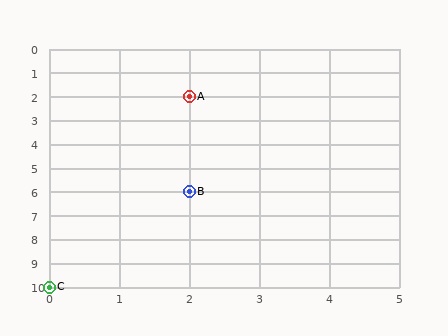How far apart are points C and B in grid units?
Points C and B are 2 columns and 4 rows apart (about 4.5 grid units diagonally).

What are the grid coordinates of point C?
Point C is at grid coordinates (0, 10).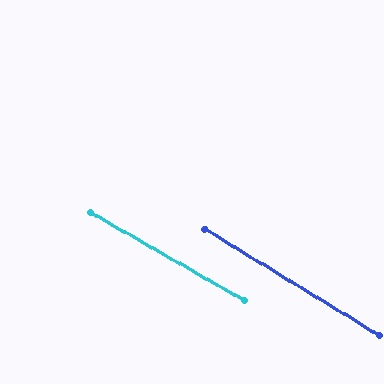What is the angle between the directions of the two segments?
Approximately 1 degree.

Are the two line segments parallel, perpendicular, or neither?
Parallel — their directions differ by only 1.5°.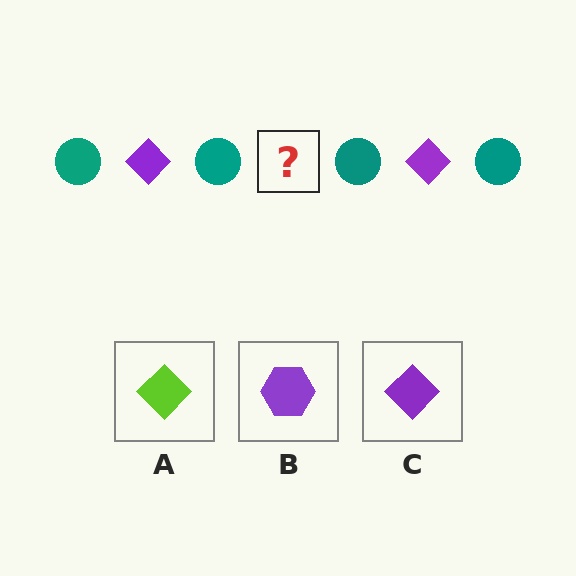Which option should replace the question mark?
Option C.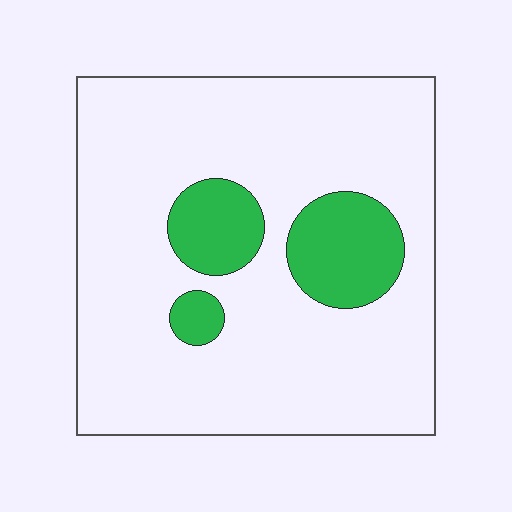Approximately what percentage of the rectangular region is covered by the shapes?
Approximately 15%.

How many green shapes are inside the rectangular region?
3.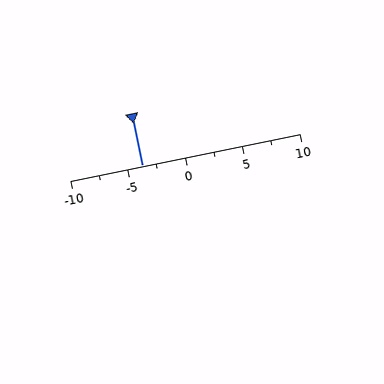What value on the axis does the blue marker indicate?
The marker indicates approximately -3.8.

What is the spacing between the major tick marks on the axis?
The major ticks are spaced 5 apart.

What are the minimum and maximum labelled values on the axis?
The axis runs from -10 to 10.